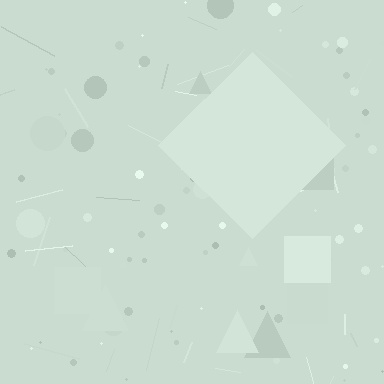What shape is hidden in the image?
A diamond is hidden in the image.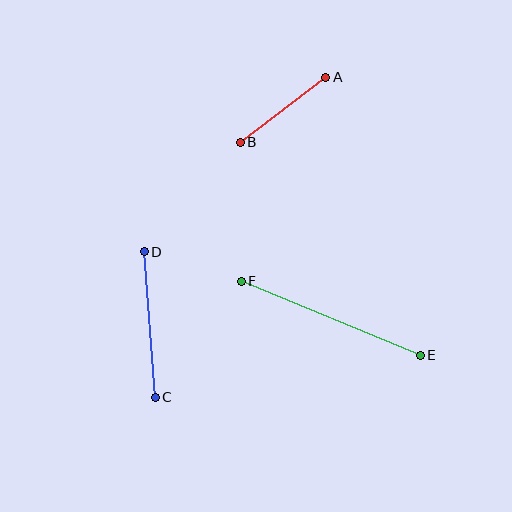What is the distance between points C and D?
The distance is approximately 146 pixels.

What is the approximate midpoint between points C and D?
The midpoint is at approximately (150, 324) pixels.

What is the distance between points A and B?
The distance is approximately 107 pixels.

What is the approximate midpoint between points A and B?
The midpoint is at approximately (283, 110) pixels.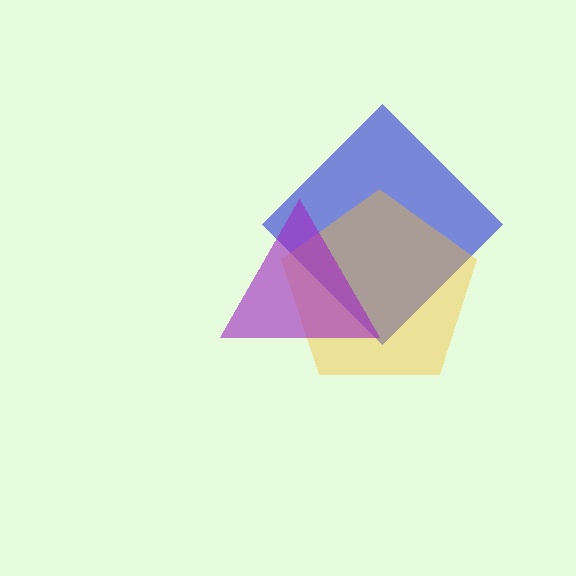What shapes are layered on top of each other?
The layered shapes are: a blue diamond, a yellow pentagon, a purple triangle.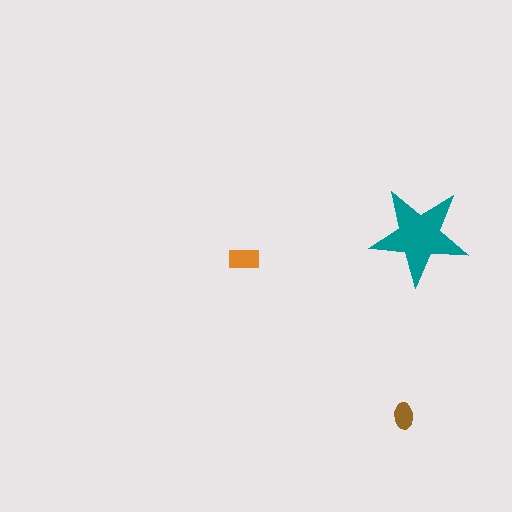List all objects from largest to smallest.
The teal star, the orange rectangle, the brown ellipse.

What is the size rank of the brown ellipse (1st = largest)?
3rd.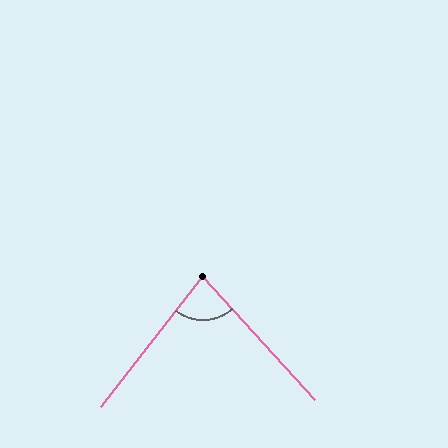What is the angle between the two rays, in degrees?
Approximately 80 degrees.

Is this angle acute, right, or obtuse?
It is acute.